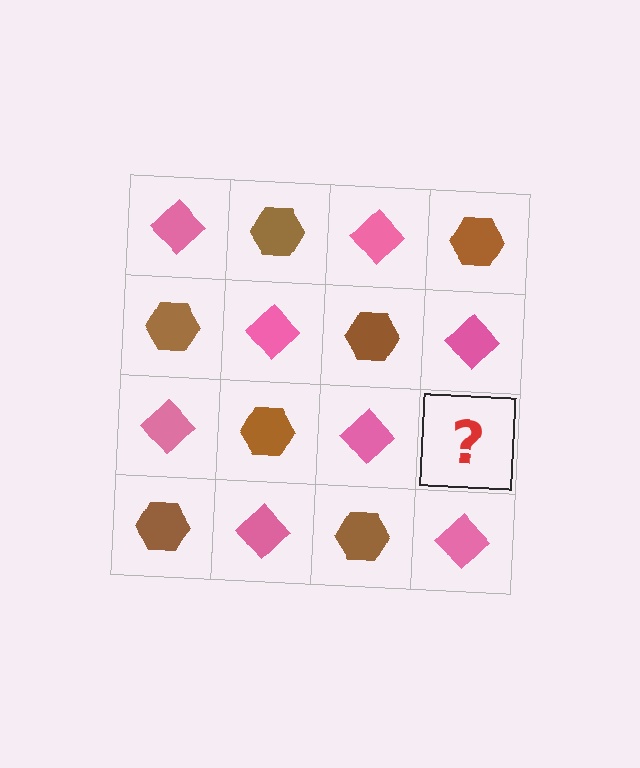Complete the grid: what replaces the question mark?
The question mark should be replaced with a brown hexagon.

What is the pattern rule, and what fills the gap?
The rule is that it alternates pink diamond and brown hexagon in a checkerboard pattern. The gap should be filled with a brown hexagon.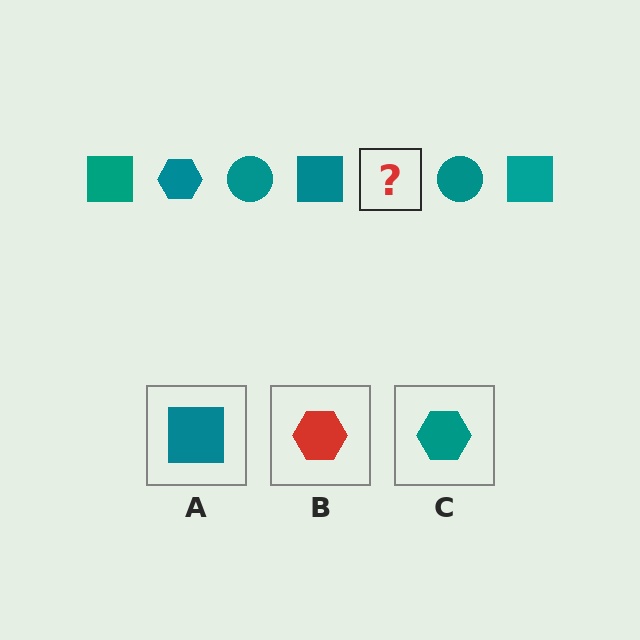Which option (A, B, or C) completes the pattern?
C.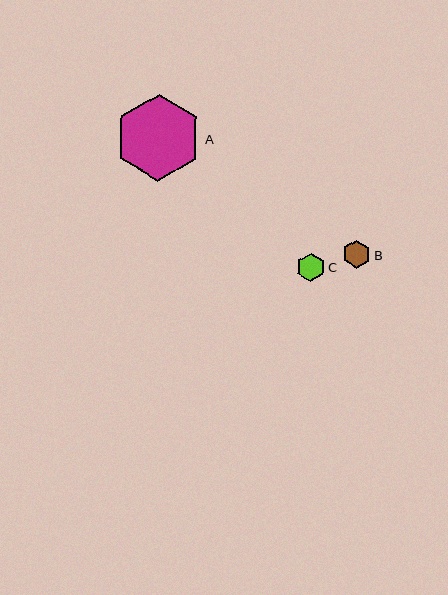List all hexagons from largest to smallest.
From largest to smallest: A, C, B.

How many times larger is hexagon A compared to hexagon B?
Hexagon A is approximately 3.1 times the size of hexagon B.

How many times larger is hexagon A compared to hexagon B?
Hexagon A is approximately 3.1 times the size of hexagon B.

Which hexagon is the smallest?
Hexagon B is the smallest with a size of approximately 28 pixels.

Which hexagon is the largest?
Hexagon A is the largest with a size of approximately 87 pixels.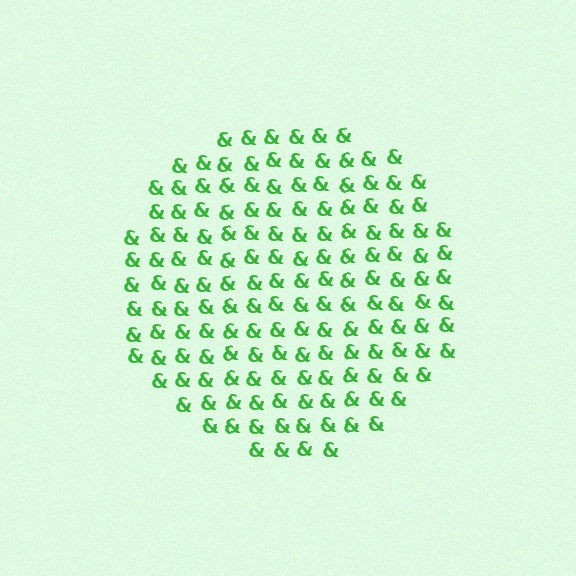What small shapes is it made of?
It is made of small ampersands.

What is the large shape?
The large shape is a circle.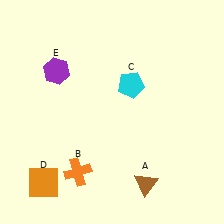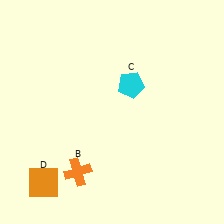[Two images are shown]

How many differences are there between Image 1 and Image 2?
There are 2 differences between the two images.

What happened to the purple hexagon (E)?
The purple hexagon (E) was removed in Image 2. It was in the top-left area of Image 1.